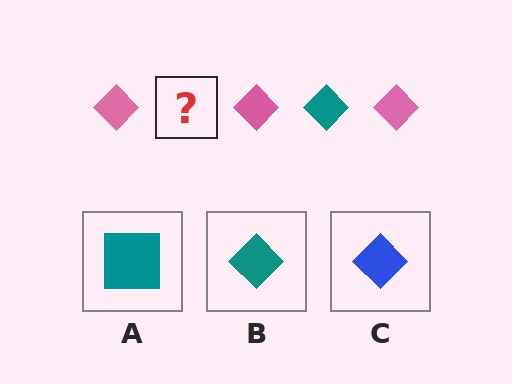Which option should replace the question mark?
Option B.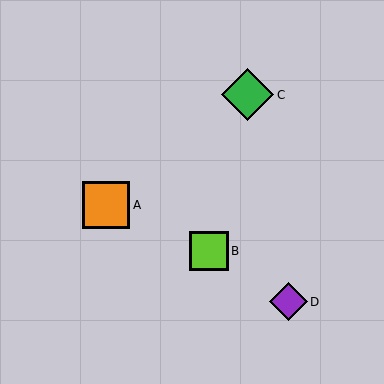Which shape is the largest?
The green diamond (labeled C) is the largest.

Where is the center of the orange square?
The center of the orange square is at (106, 205).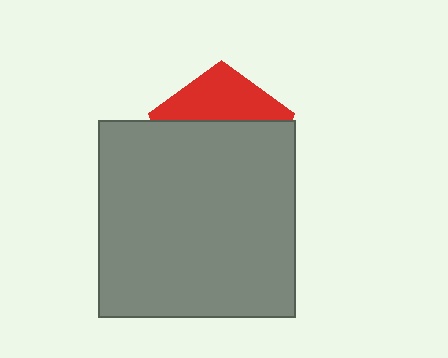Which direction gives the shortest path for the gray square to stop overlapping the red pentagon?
Moving down gives the shortest separation.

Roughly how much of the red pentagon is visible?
A small part of it is visible (roughly 34%).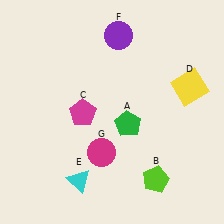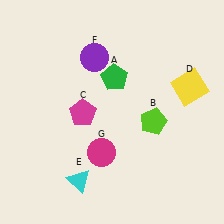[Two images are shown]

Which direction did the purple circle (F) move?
The purple circle (F) moved left.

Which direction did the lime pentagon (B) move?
The lime pentagon (B) moved up.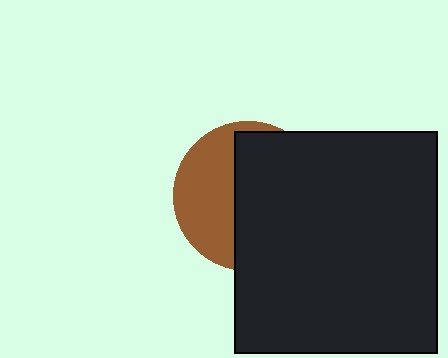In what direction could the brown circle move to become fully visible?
The brown circle could move left. That would shift it out from behind the black rectangle entirely.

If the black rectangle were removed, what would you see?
You would see the complete brown circle.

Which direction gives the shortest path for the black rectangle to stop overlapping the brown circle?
Moving right gives the shortest separation.